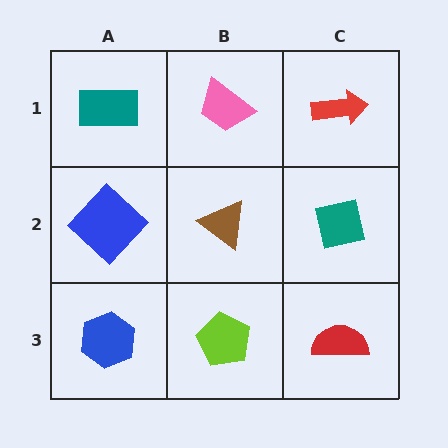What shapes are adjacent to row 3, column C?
A teal square (row 2, column C), a lime pentagon (row 3, column B).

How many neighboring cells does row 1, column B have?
3.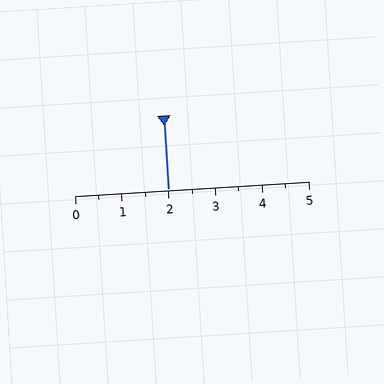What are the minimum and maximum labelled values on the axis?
The axis runs from 0 to 5.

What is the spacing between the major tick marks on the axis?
The major ticks are spaced 1 apart.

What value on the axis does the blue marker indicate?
The marker indicates approximately 2.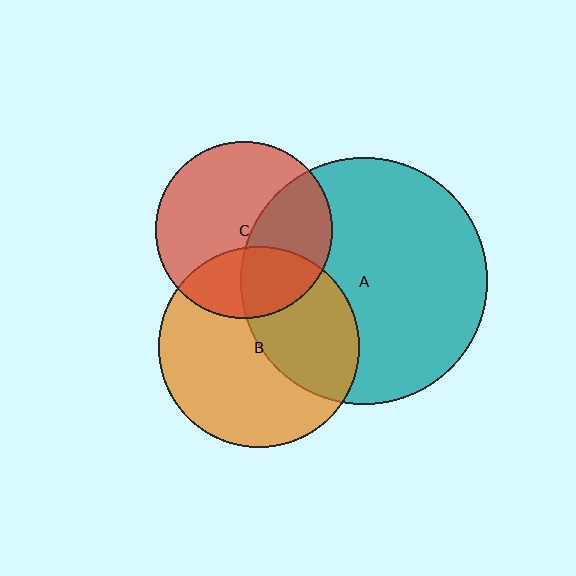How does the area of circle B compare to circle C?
Approximately 1.3 times.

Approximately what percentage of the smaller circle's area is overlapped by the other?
Approximately 40%.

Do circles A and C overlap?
Yes.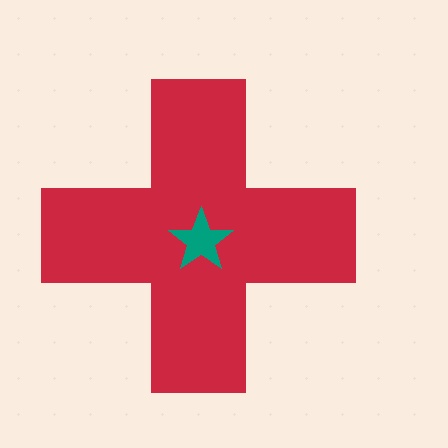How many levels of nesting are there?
2.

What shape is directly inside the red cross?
The teal star.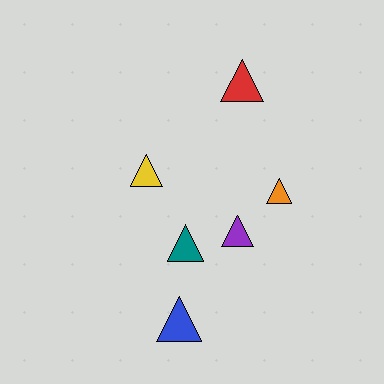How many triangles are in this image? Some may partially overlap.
There are 6 triangles.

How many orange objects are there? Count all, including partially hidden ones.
There is 1 orange object.